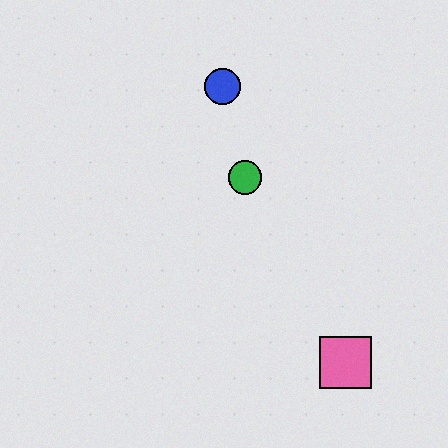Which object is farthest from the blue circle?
The pink square is farthest from the blue circle.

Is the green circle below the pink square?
No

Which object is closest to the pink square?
The green circle is closest to the pink square.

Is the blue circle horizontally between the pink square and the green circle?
No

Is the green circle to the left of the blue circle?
No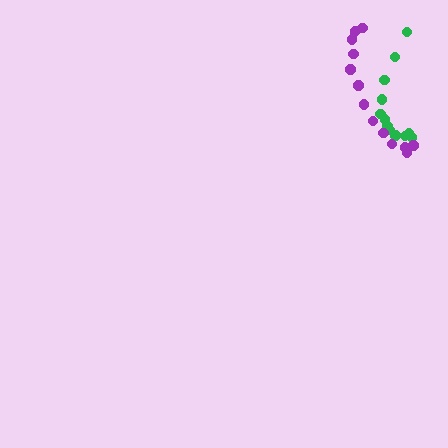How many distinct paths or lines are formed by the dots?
There are 2 distinct paths.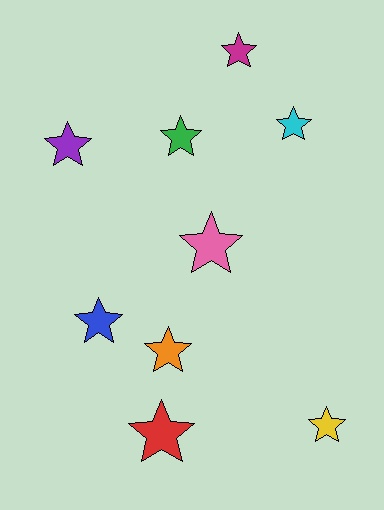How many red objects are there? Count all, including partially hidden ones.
There is 1 red object.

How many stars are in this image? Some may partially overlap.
There are 9 stars.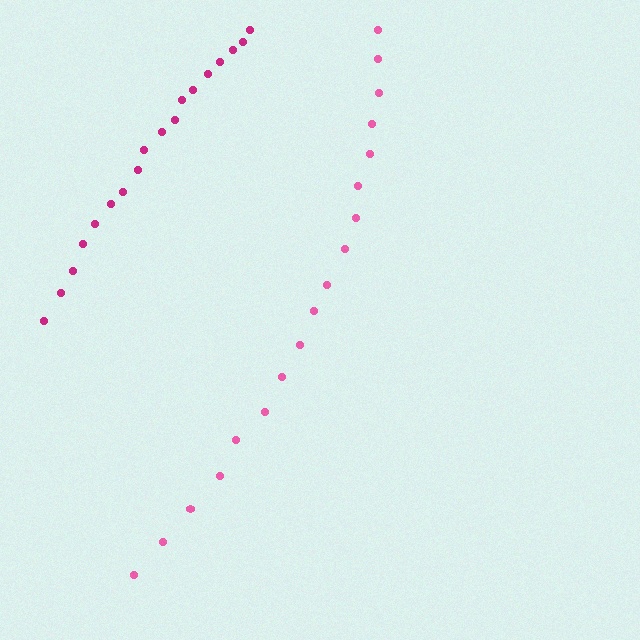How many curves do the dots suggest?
There are 2 distinct paths.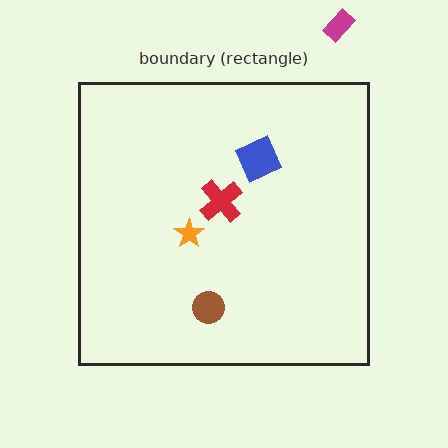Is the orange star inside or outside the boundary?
Inside.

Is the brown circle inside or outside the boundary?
Inside.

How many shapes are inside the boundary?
4 inside, 1 outside.